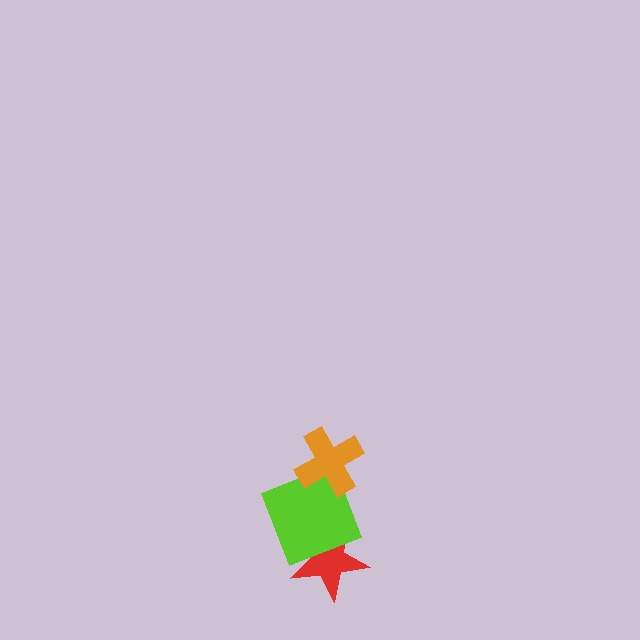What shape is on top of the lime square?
The orange cross is on top of the lime square.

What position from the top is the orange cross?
The orange cross is 1st from the top.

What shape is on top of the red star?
The lime square is on top of the red star.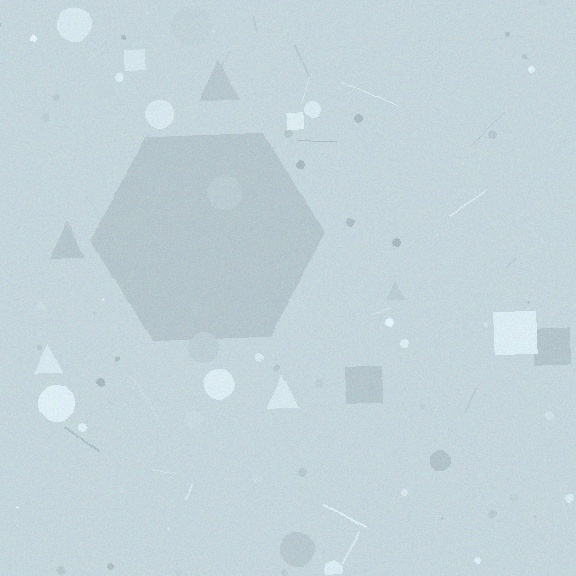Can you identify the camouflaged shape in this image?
The camouflaged shape is a hexagon.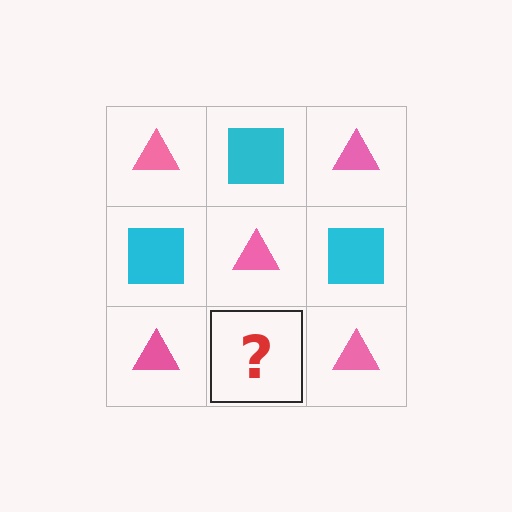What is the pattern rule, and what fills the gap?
The rule is that it alternates pink triangle and cyan square in a checkerboard pattern. The gap should be filled with a cyan square.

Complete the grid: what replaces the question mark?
The question mark should be replaced with a cyan square.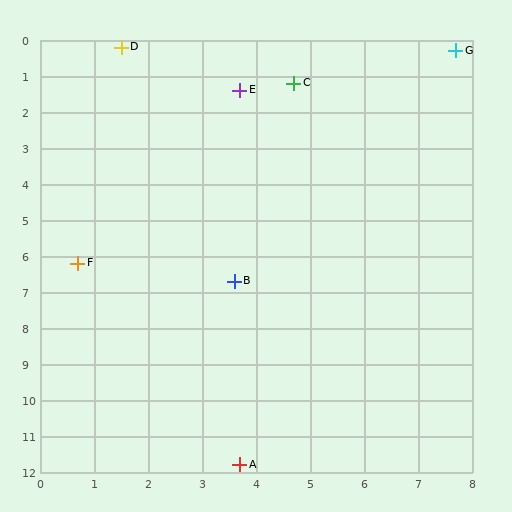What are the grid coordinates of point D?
Point D is at approximately (1.5, 0.2).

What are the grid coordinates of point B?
Point B is at approximately (3.6, 6.7).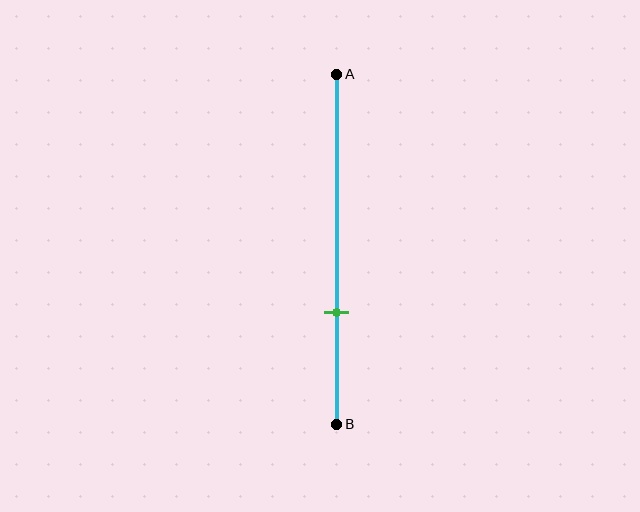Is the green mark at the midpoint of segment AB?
No, the mark is at about 70% from A, not at the 50% midpoint.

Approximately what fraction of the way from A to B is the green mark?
The green mark is approximately 70% of the way from A to B.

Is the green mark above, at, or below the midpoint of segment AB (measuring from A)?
The green mark is below the midpoint of segment AB.